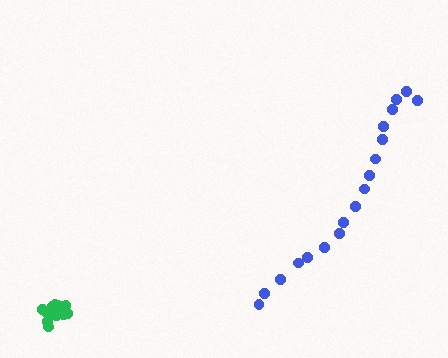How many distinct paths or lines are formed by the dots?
There are 2 distinct paths.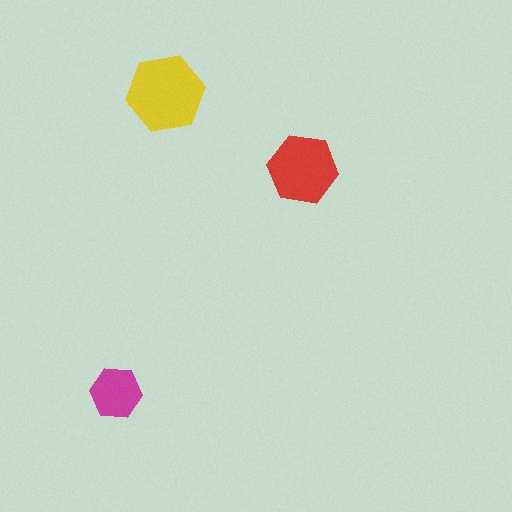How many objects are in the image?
There are 3 objects in the image.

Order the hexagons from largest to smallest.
the yellow one, the red one, the magenta one.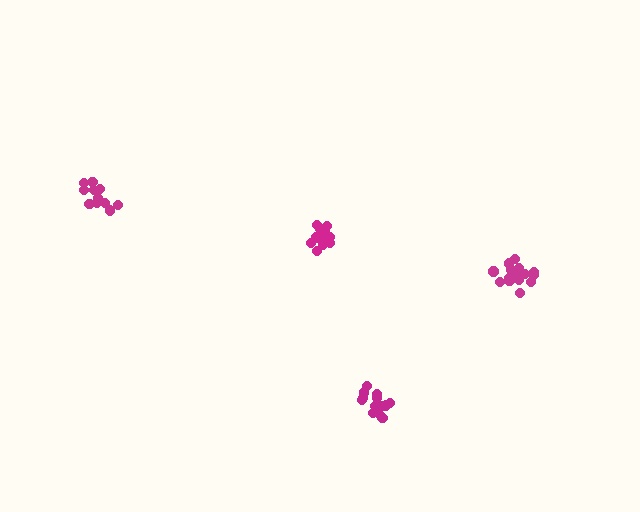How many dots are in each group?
Group 1: 15 dots, Group 2: 12 dots, Group 3: 15 dots, Group 4: 11 dots (53 total).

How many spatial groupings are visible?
There are 4 spatial groupings.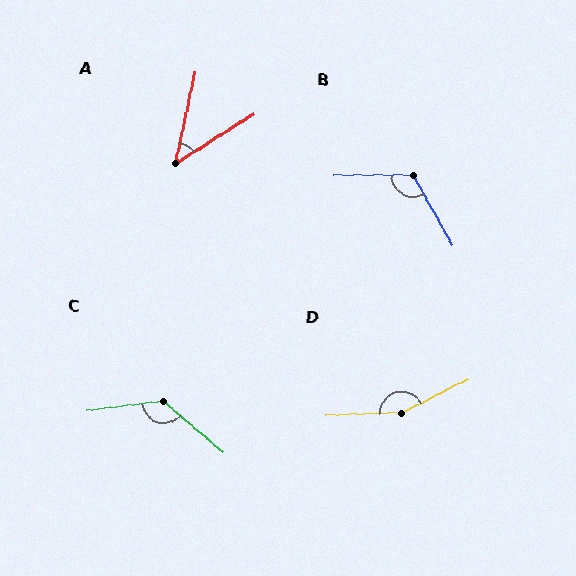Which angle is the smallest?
A, at approximately 45 degrees.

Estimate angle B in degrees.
Approximately 119 degrees.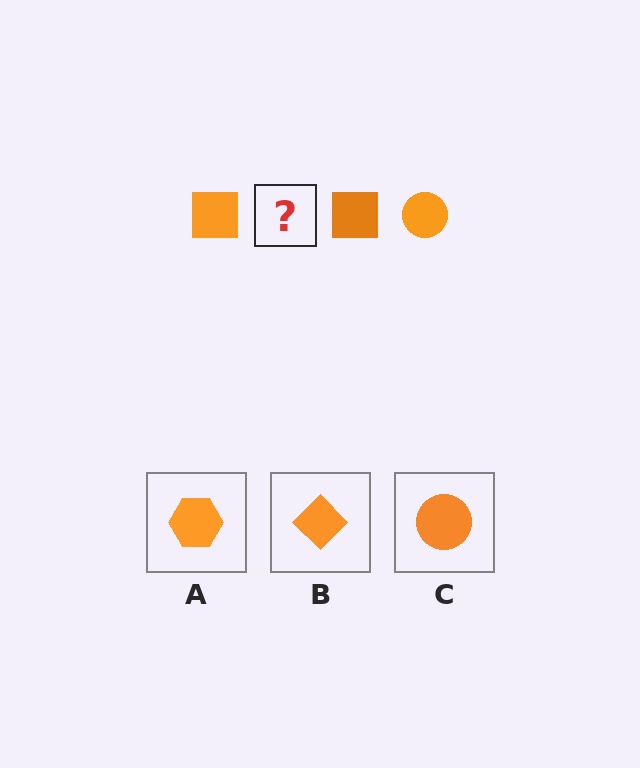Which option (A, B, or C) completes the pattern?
C.